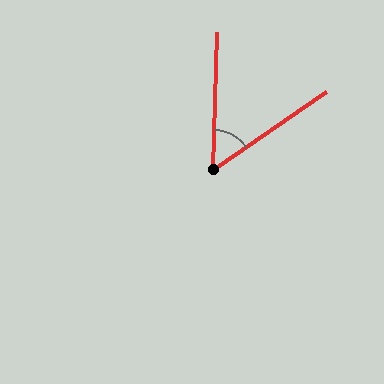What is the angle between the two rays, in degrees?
Approximately 54 degrees.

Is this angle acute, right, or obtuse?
It is acute.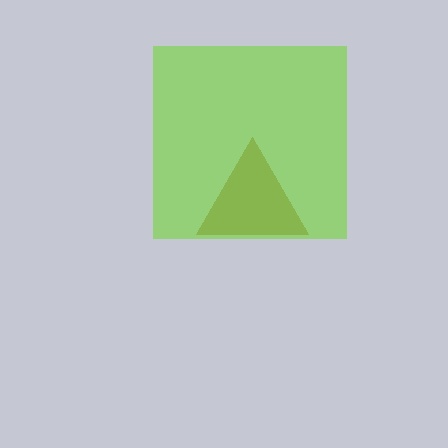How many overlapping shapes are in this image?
There are 2 overlapping shapes in the image.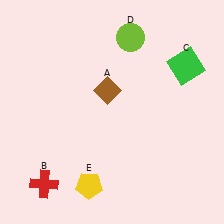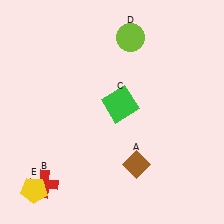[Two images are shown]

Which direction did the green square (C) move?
The green square (C) moved left.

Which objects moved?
The objects that moved are: the brown diamond (A), the green square (C), the yellow pentagon (E).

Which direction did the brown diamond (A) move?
The brown diamond (A) moved down.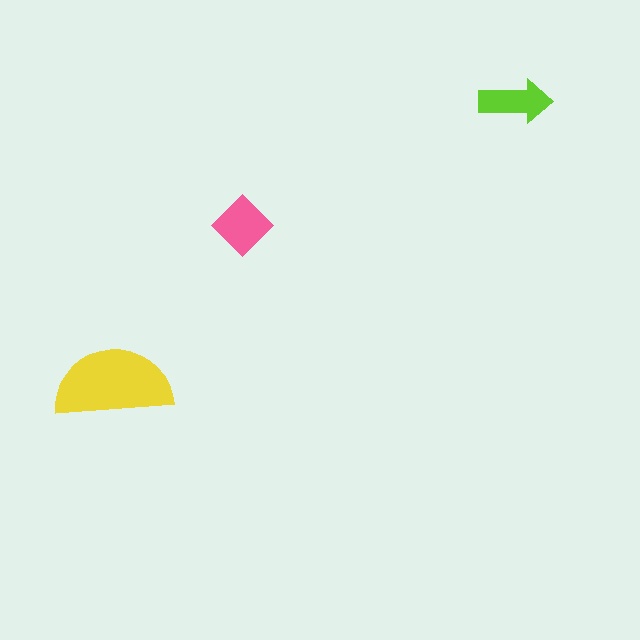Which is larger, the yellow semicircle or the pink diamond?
The yellow semicircle.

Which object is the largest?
The yellow semicircle.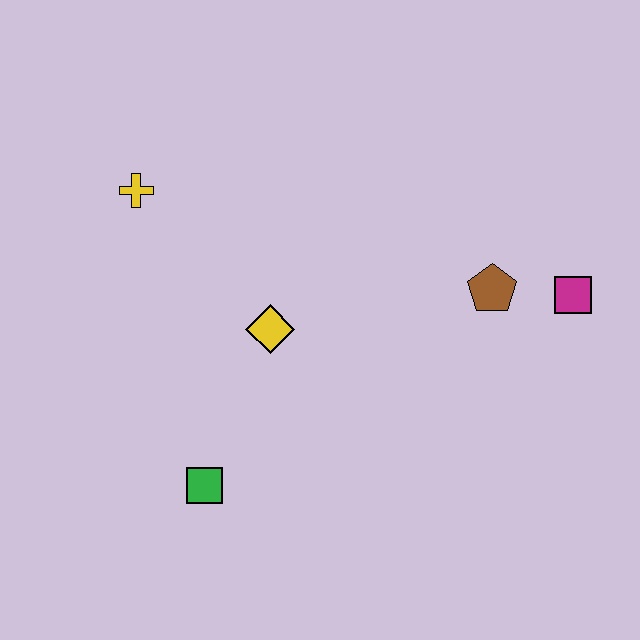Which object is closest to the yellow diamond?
The green square is closest to the yellow diamond.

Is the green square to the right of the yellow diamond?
No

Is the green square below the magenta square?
Yes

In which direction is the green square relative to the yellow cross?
The green square is below the yellow cross.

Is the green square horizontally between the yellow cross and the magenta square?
Yes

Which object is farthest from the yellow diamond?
The magenta square is farthest from the yellow diamond.